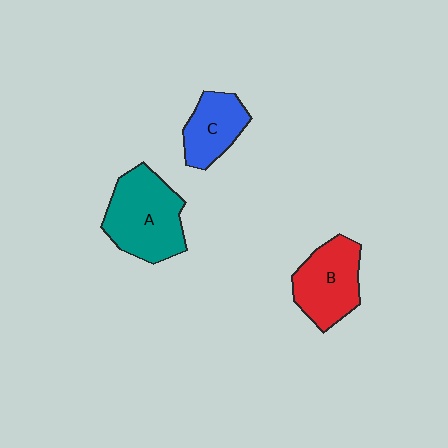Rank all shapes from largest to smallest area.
From largest to smallest: A (teal), B (red), C (blue).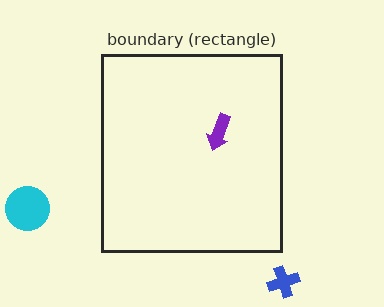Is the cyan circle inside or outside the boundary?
Outside.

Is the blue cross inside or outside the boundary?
Outside.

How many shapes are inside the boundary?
1 inside, 2 outside.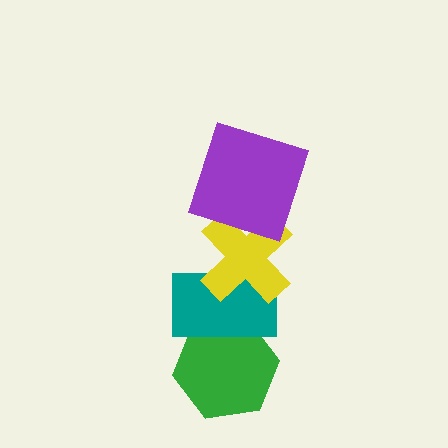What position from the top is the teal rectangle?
The teal rectangle is 3rd from the top.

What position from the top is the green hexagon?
The green hexagon is 4th from the top.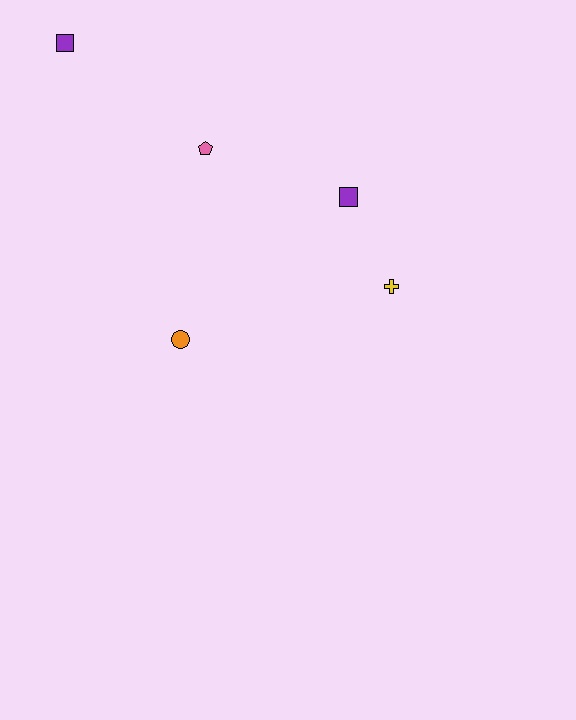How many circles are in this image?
There is 1 circle.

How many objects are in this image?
There are 5 objects.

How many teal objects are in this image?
There are no teal objects.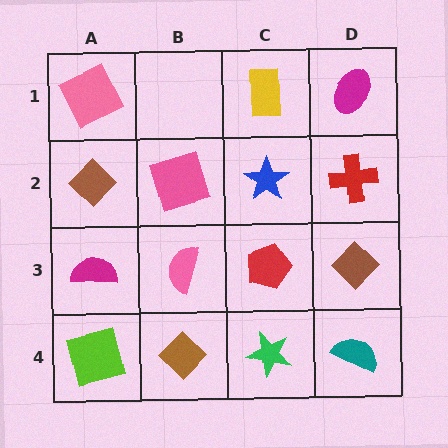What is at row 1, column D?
A magenta ellipse.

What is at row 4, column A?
A lime square.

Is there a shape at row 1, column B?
No, that cell is empty.